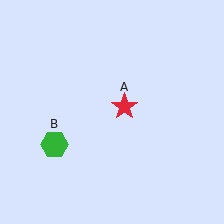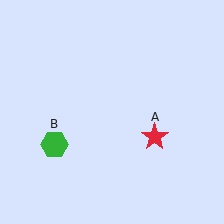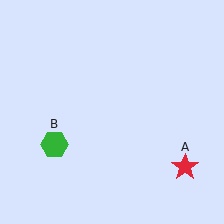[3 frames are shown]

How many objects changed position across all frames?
1 object changed position: red star (object A).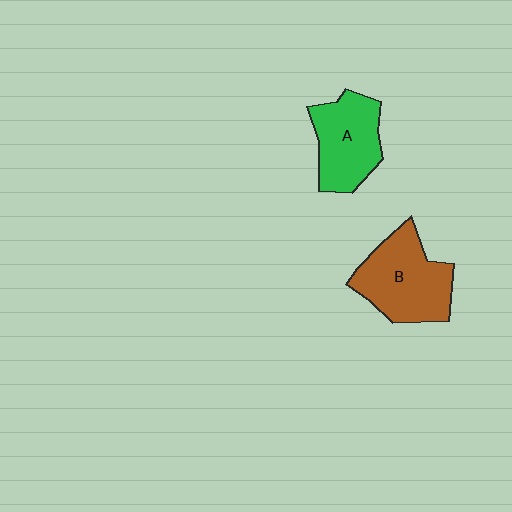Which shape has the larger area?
Shape B (brown).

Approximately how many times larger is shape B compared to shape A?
Approximately 1.2 times.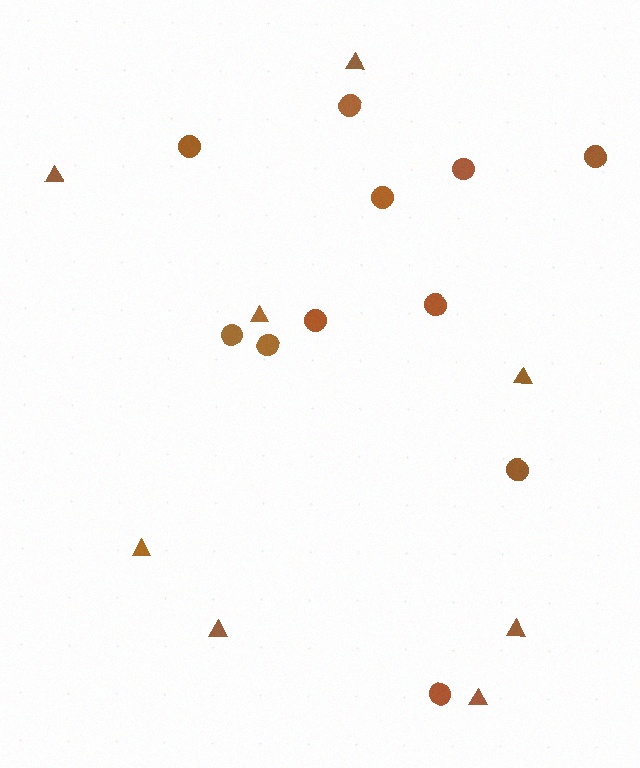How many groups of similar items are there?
There are 2 groups: one group of triangles (8) and one group of circles (11).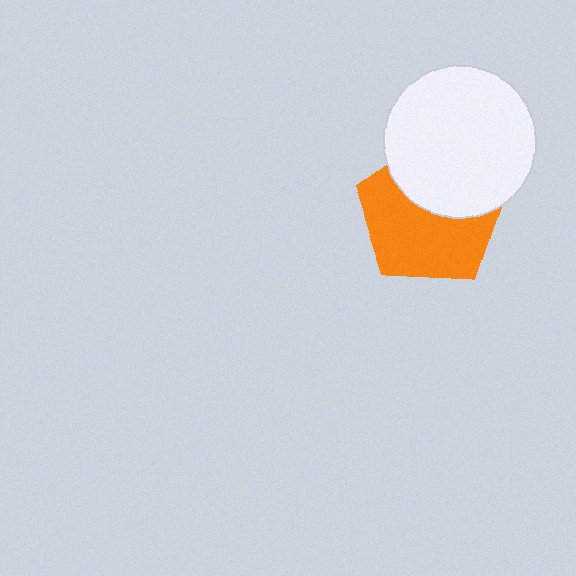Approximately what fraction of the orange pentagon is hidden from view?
Roughly 40% of the orange pentagon is hidden behind the white circle.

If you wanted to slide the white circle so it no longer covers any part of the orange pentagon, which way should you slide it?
Slide it up — that is the most direct way to separate the two shapes.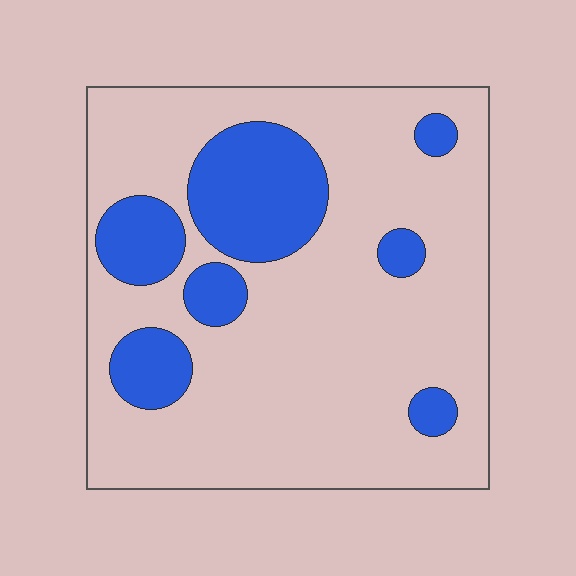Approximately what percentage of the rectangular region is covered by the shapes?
Approximately 20%.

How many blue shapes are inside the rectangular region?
7.